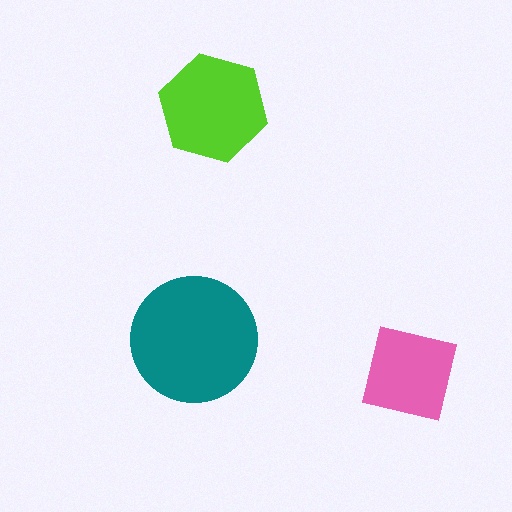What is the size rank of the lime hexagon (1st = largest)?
2nd.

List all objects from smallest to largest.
The pink square, the lime hexagon, the teal circle.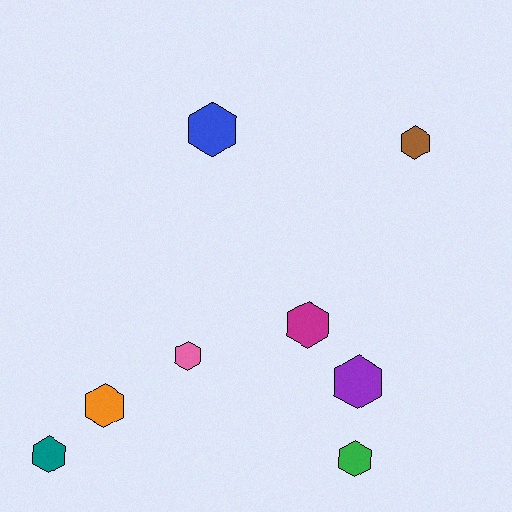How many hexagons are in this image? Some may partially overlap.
There are 8 hexagons.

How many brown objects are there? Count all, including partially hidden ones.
There is 1 brown object.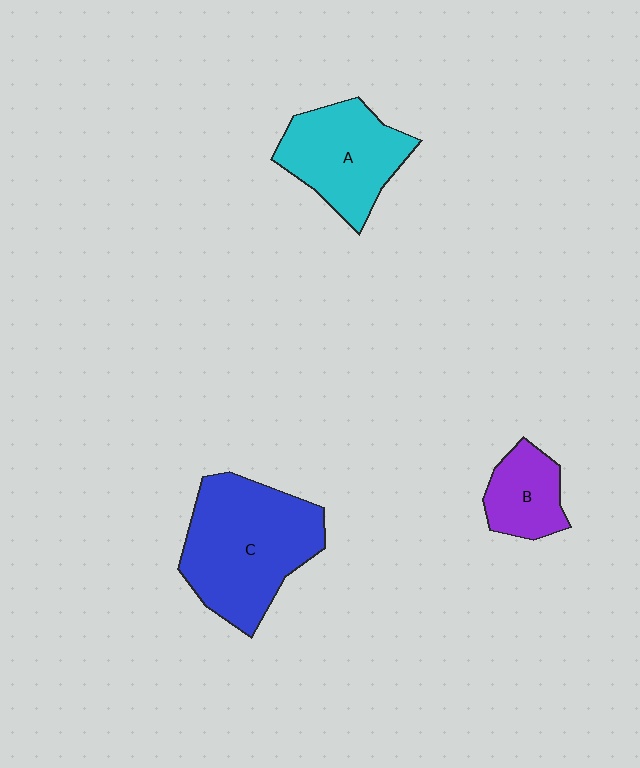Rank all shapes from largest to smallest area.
From largest to smallest: C (blue), A (cyan), B (purple).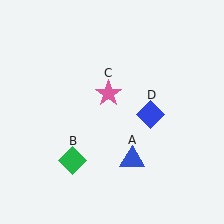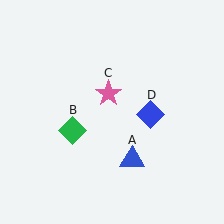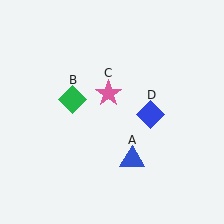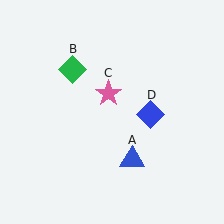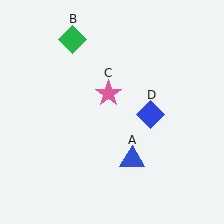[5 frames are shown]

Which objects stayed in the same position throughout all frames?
Blue triangle (object A) and pink star (object C) and blue diamond (object D) remained stationary.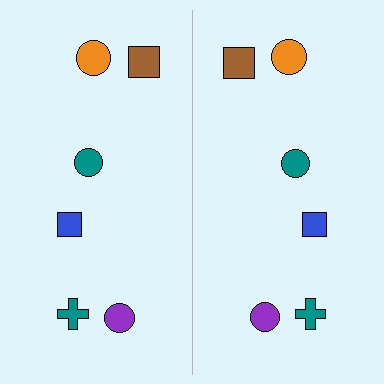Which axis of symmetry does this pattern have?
The pattern has a vertical axis of symmetry running through the center of the image.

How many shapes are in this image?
There are 12 shapes in this image.